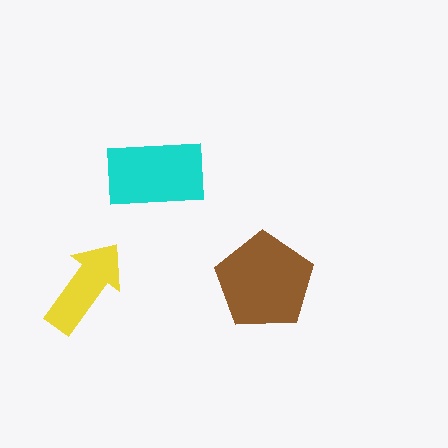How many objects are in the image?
There are 3 objects in the image.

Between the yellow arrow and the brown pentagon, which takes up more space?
The brown pentagon.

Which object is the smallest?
The yellow arrow.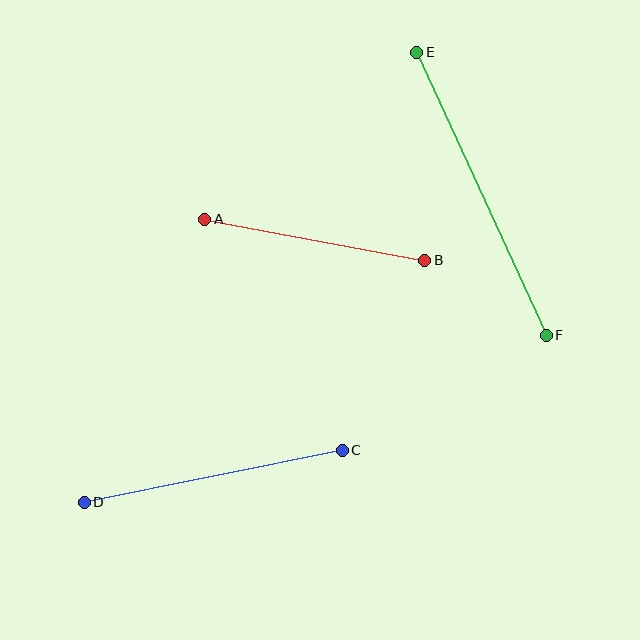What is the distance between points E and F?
The distance is approximately 311 pixels.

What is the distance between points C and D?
The distance is approximately 264 pixels.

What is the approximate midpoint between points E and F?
The midpoint is at approximately (482, 194) pixels.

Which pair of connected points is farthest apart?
Points E and F are farthest apart.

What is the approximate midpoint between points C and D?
The midpoint is at approximately (213, 476) pixels.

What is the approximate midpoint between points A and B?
The midpoint is at approximately (315, 240) pixels.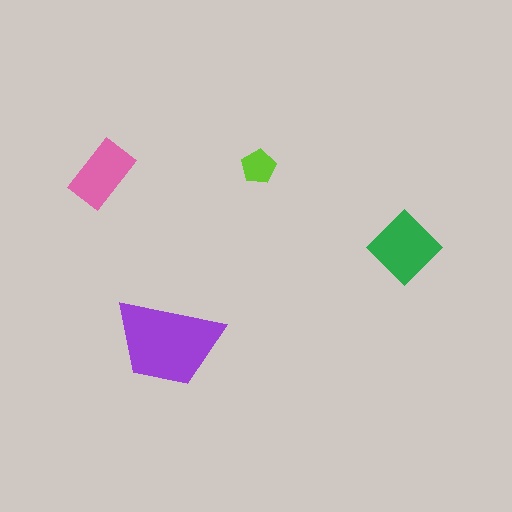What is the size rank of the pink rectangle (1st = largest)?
3rd.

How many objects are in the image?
There are 4 objects in the image.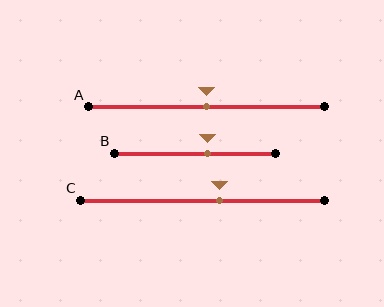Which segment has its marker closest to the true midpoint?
Segment A has its marker closest to the true midpoint.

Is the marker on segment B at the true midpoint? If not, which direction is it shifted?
No, the marker on segment B is shifted to the right by about 8% of the segment length.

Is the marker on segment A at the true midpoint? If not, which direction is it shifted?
Yes, the marker on segment A is at the true midpoint.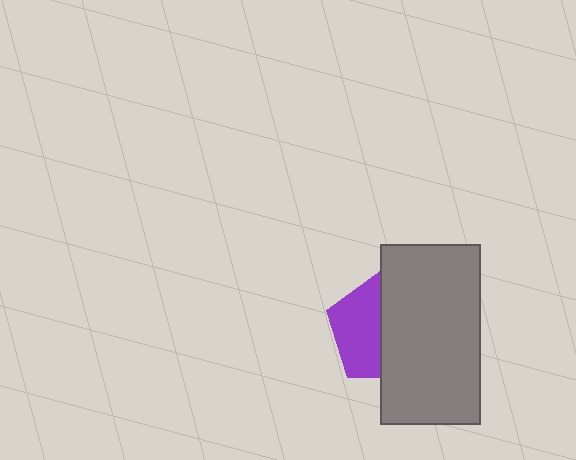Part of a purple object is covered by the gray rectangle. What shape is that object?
It is a pentagon.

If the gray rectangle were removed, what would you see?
You would see the complete purple pentagon.